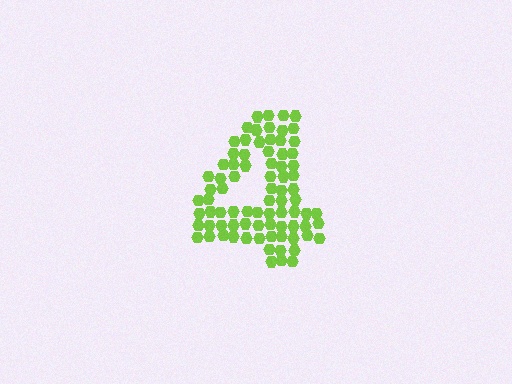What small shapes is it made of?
It is made of small hexagons.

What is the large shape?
The large shape is the digit 4.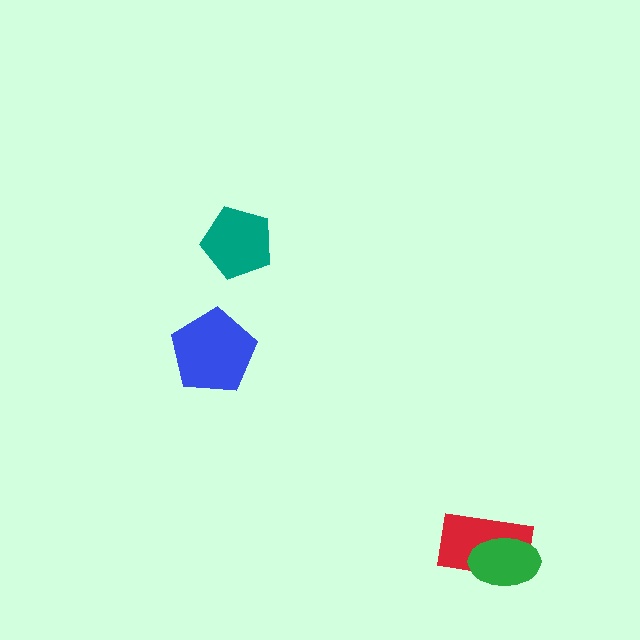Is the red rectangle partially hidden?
Yes, it is partially covered by another shape.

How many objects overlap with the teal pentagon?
0 objects overlap with the teal pentagon.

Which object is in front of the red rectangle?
The green ellipse is in front of the red rectangle.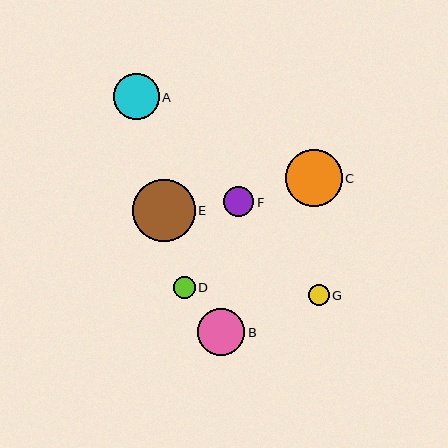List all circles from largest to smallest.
From largest to smallest: E, C, B, A, F, D, G.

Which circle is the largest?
Circle E is the largest with a size of approximately 62 pixels.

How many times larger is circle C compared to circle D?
Circle C is approximately 2.6 times the size of circle D.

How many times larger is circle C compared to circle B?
Circle C is approximately 1.2 times the size of circle B.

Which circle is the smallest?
Circle G is the smallest with a size of approximately 21 pixels.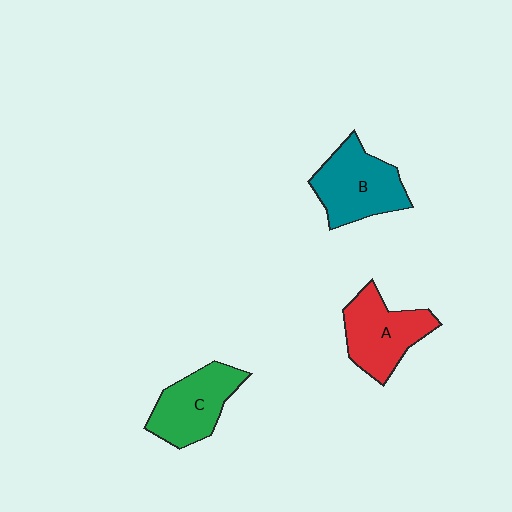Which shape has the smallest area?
Shape C (green).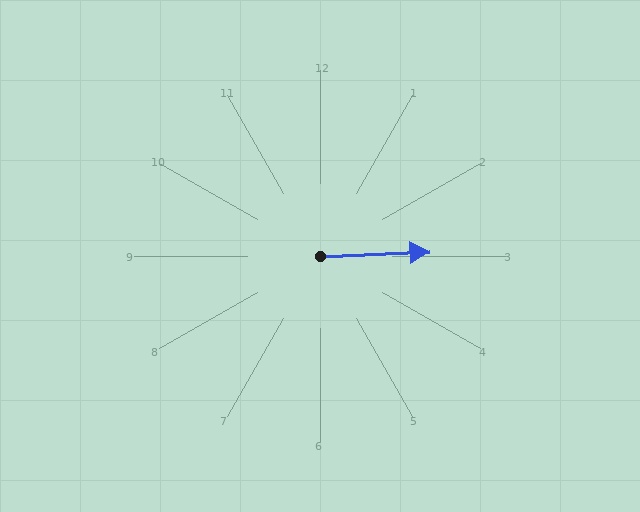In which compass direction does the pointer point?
East.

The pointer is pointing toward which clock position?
Roughly 3 o'clock.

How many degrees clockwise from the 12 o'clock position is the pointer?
Approximately 88 degrees.